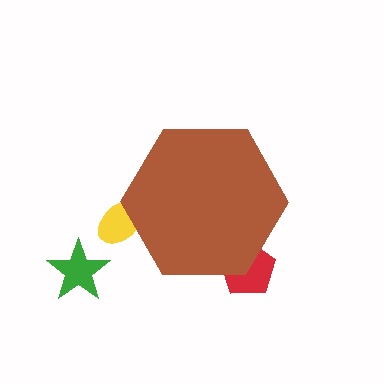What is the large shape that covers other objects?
A brown hexagon.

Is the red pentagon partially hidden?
Yes, the red pentagon is partially hidden behind the brown hexagon.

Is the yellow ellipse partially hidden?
Yes, the yellow ellipse is partially hidden behind the brown hexagon.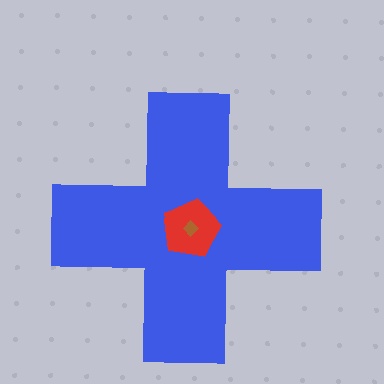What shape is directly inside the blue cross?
The red pentagon.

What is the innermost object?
The brown diamond.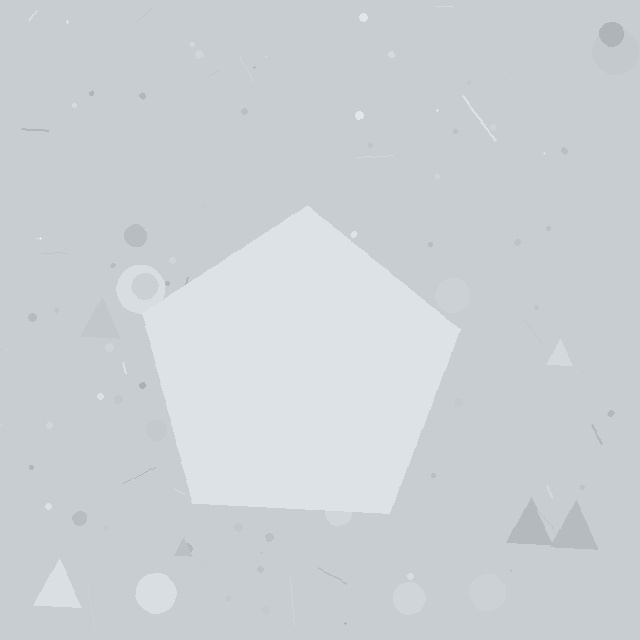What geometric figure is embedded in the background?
A pentagon is embedded in the background.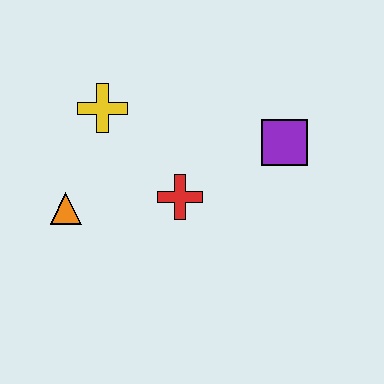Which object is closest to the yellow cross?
The orange triangle is closest to the yellow cross.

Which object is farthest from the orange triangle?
The purple square is farthest from the orange triangle.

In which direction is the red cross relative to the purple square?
The red cross is to the left of the purple square.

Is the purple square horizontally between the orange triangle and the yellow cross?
No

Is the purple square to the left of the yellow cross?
No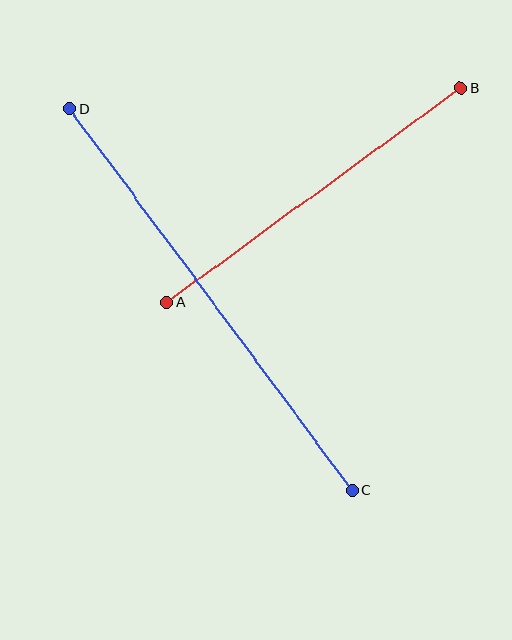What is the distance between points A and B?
The distance is approximately 363 pixels.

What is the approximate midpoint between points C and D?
The midpoint is at approximately (211, 299) pixels.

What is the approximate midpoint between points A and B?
The midpoint is at approximately (314, 195) pixels.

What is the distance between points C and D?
The distance is approximately 475 pixels.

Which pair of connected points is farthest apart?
Points C and D are farthest apart.